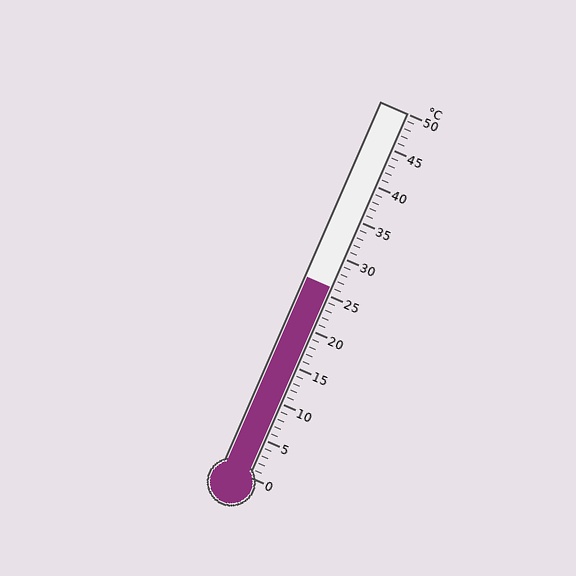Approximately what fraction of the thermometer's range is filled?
The thermometer is filled to approximately 50% of its range.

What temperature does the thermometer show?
The thermometer shows approximately 26°C.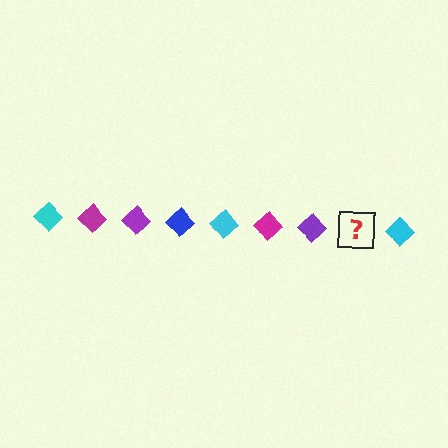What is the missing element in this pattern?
The missing element is a blue diamond.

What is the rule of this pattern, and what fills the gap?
The rule is that the pattern cycles through cyan, magenta, purple, blue diamonds. The gap should be filled with a blue diamond.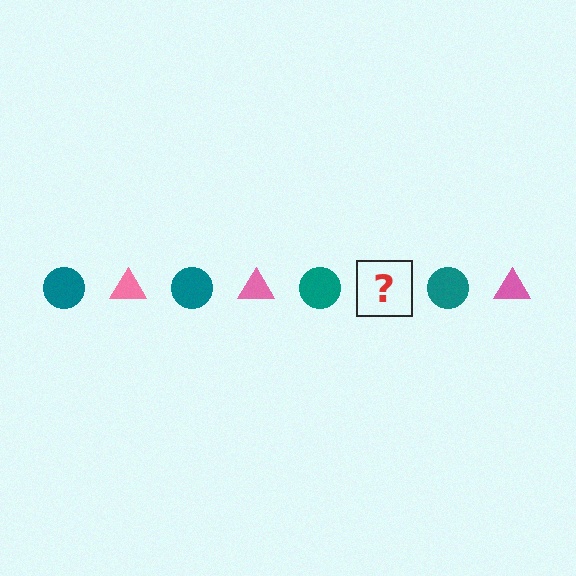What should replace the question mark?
The question mark should be replaced with a pink triangle.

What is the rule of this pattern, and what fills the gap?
The rule is that the pattern alternates between teal circle and pink triangle. The gap should be filled with a pink triangle.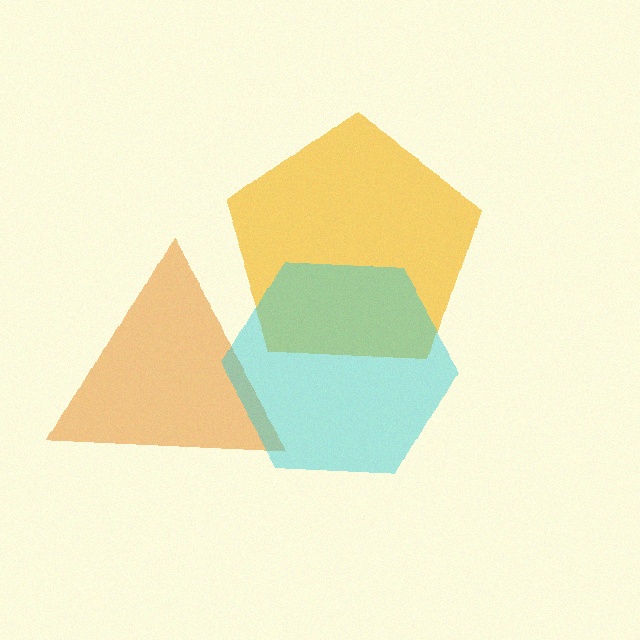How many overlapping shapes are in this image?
There are 3 overlapping shapes in the image.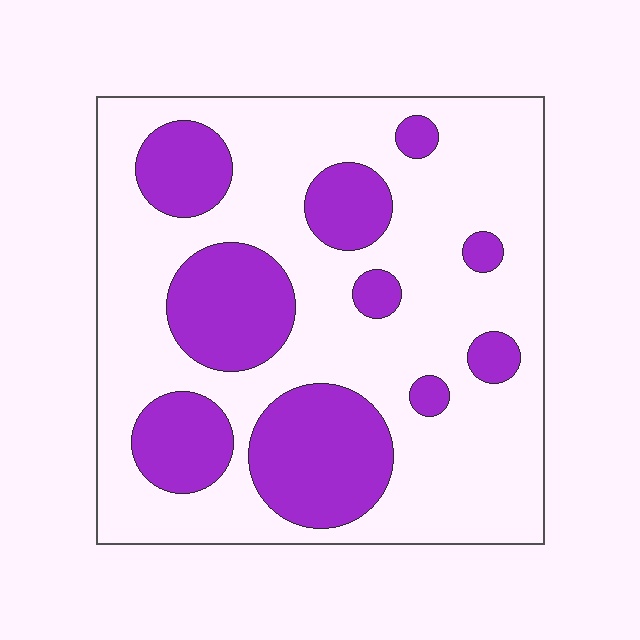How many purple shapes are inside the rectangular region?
10.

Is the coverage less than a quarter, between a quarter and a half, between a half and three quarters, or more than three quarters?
Between a quarter and a half.